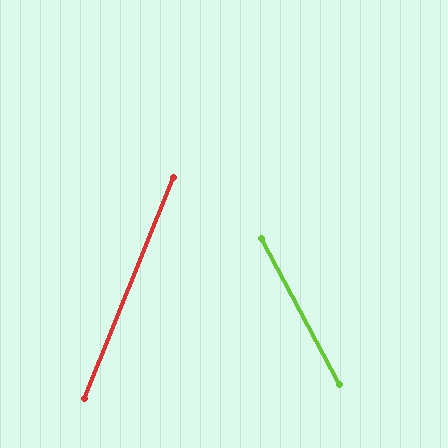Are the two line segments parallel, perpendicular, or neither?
Neither parallel nor perpendicular — they differ by about 50°.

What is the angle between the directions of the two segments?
Approximately 50 degrees.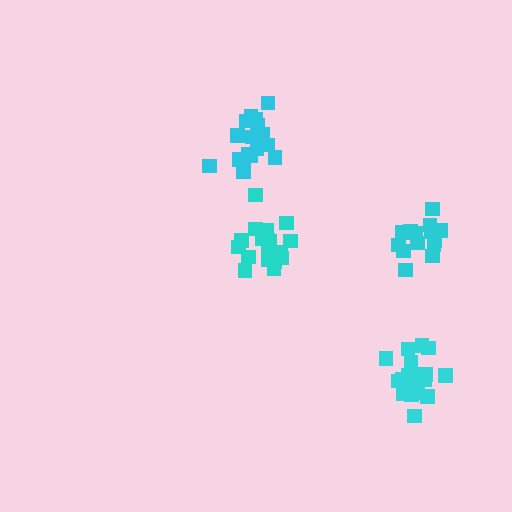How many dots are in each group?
Group 1: 18 dots, Group 2: 20 dots, Group 3: 14 dots, Group 4: 18 dots (70 total).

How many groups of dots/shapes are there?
There are 4 groups.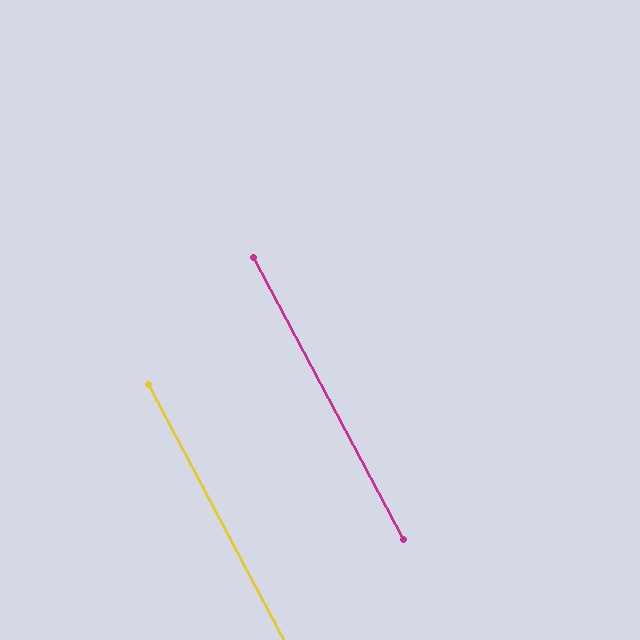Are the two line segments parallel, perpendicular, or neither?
Parallel — their directions differ by only 0.0°.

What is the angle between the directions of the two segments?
Approximately 0 degrees.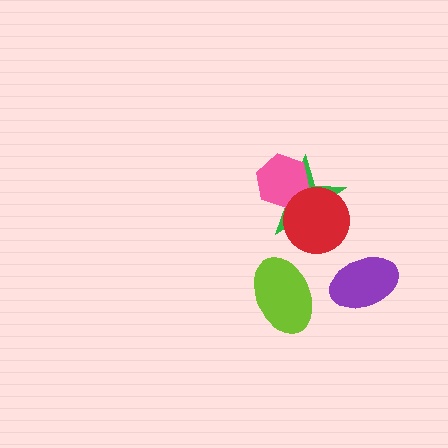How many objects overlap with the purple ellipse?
0 objects overlap with the purple ellipse.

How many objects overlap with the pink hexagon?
2 objects overlap with the pink hexagon.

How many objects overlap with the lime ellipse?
0 objects overlap with the lime ellipse.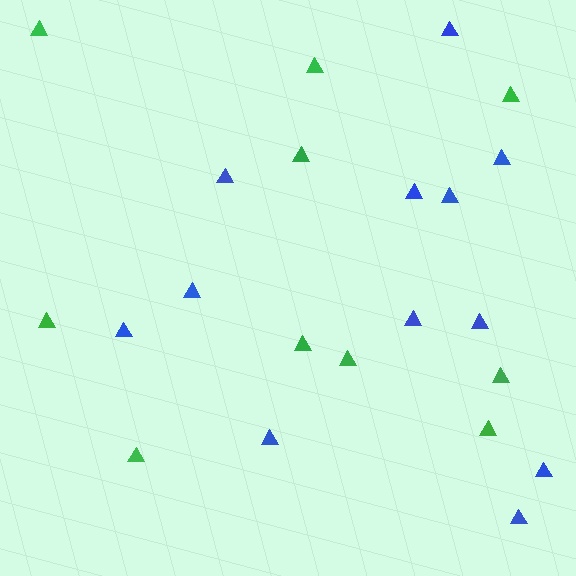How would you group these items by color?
There are 2 groups: one group of green triangles (10) and one group of blue triangles (12).